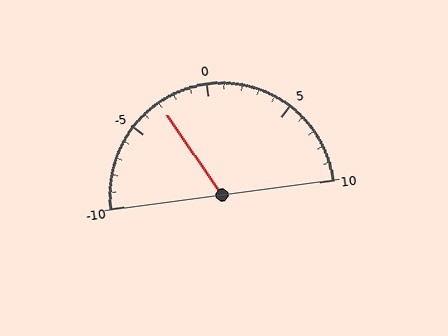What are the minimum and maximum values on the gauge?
The gauge ranges from -10 to 10.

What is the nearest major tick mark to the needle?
The nearest major tick mark is -5.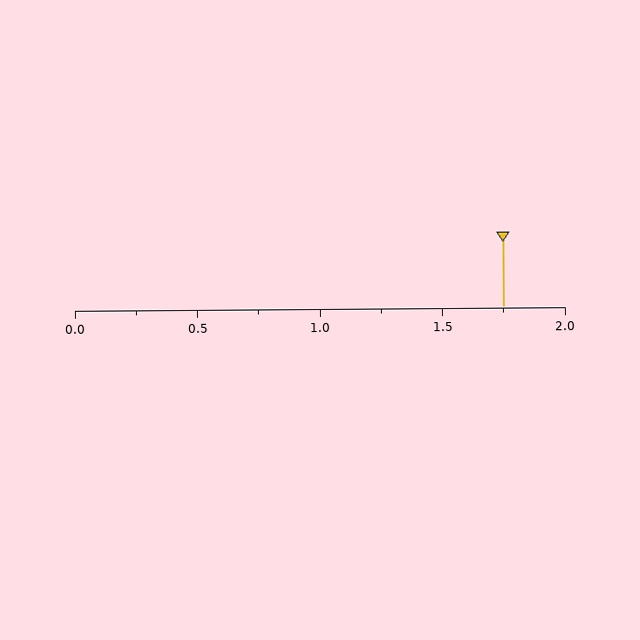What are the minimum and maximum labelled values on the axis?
The axis runs from 0.0 to 2.0.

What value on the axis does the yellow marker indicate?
The marker indicates approximately 1.75.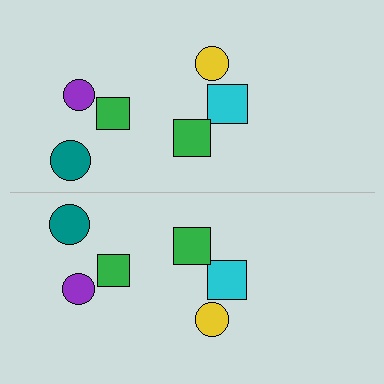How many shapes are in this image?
There are 12 shapes in this image.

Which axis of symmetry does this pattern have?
The pattern has a horizontal axis of symmetry running through the center of the image.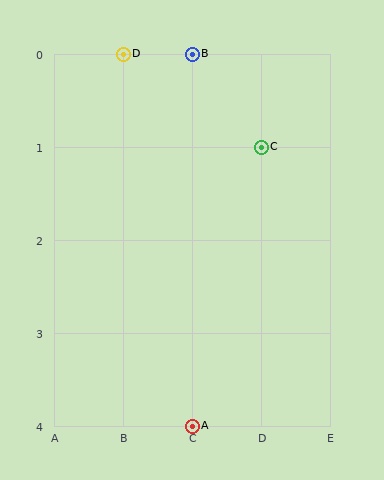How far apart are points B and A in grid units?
Points B and A are 4 rows apart.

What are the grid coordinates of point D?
Point D is at grid coordinates (B, 0).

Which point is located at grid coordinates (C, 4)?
Point A is at (C, 4).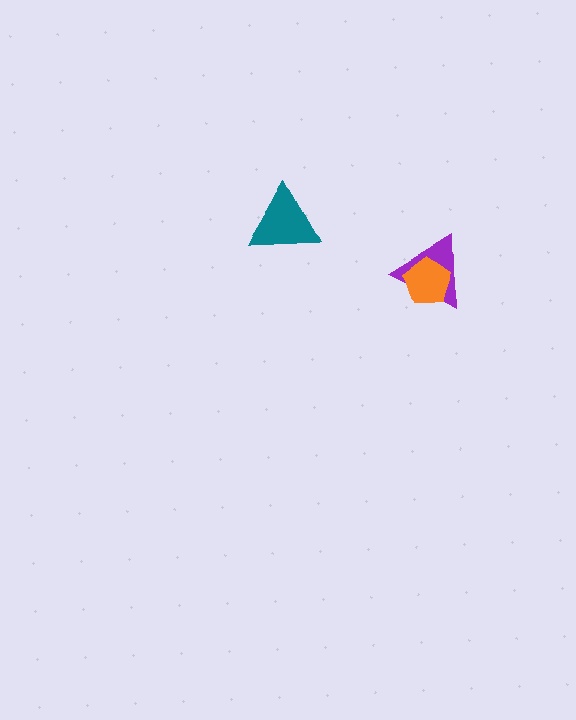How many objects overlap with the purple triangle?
1 object overlaps with the purple triangle.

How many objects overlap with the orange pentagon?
1 object overlaps with the orange pentagon.